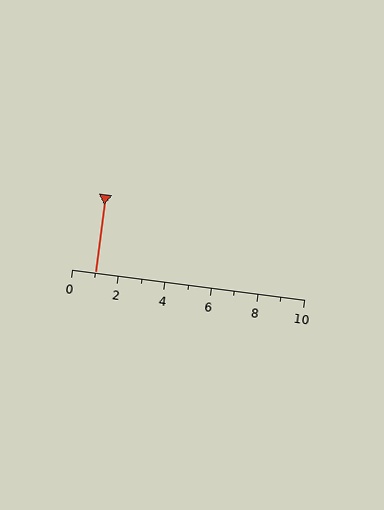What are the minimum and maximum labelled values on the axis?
The axis runs from 0 to 10.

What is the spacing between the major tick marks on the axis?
The major ticks are spaced 2 apart.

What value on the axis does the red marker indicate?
The marker indicates approximately 1.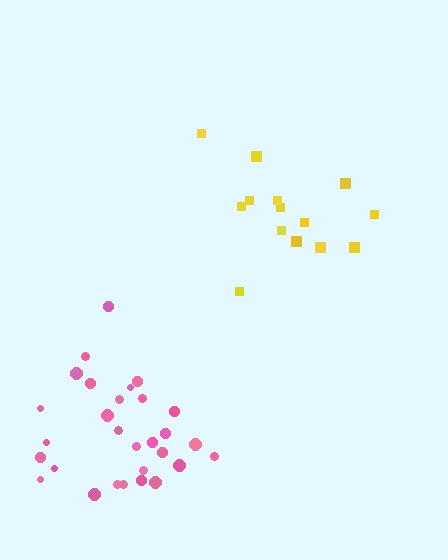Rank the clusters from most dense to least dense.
pink, yellow.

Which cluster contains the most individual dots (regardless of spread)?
Pink (29).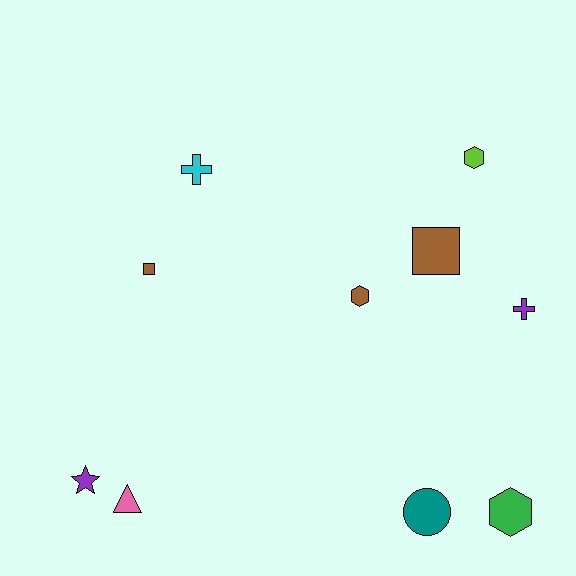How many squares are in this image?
There are 2 squares.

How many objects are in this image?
There are 10 objects.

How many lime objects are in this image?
There is 1 lime object.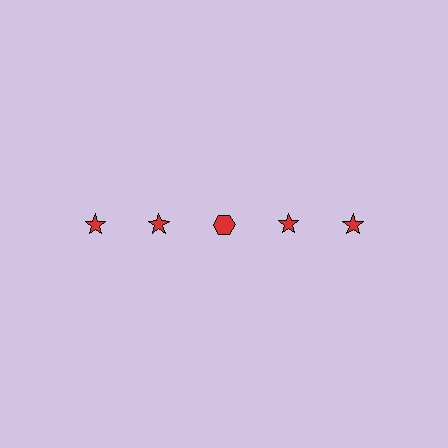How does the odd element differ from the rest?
It has a different shape: hexagon instead of star.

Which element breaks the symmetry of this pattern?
The red hexagon in the top row, center column breaks the symmetry. All other shapes are red stars.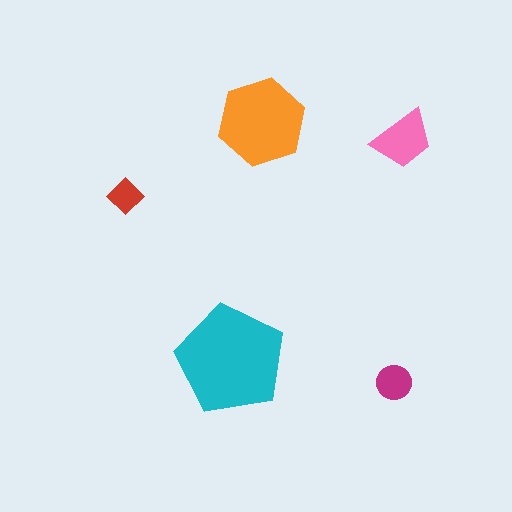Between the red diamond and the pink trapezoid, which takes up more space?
The pink trapezoid.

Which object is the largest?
The cyan pentagon.